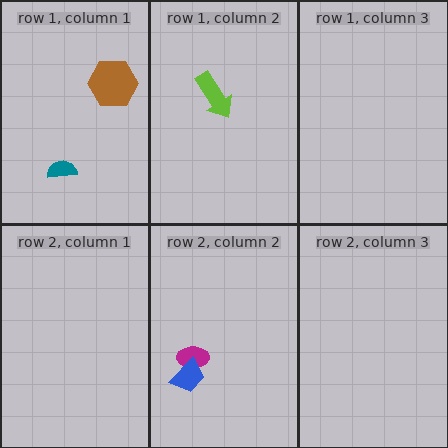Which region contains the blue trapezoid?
The row 2, column 2 region.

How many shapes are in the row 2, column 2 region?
2.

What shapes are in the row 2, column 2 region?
The magenta ellipse, the blue trapezoid.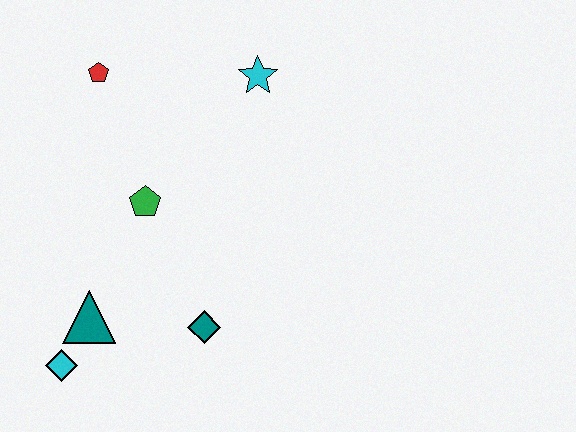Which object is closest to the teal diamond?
The teal triangle is closest to the teal diamond.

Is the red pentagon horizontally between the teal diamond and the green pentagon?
No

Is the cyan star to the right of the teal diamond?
Yes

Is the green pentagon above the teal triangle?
Yes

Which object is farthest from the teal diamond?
The red pentagon is farthest from the teal diamond.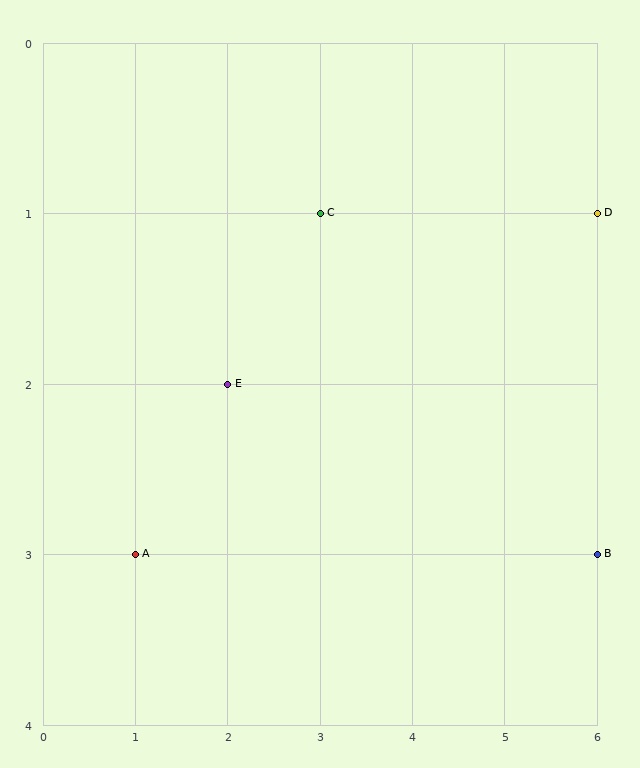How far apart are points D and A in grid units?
Points D and A are 5 columns and 2 rows apart (about 5.4 grid units diagonally).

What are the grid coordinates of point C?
Point C is at grid coordinates (3, 1).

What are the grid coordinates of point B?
Point B is at grid coordinates (6, 3).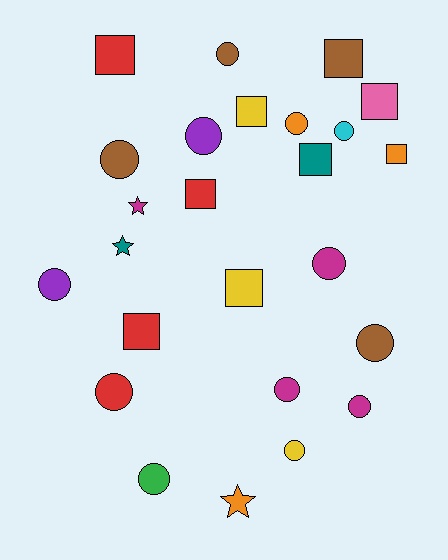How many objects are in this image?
There are 25 objects.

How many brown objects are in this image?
There are 4 brown objects.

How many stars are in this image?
There are 3 stars.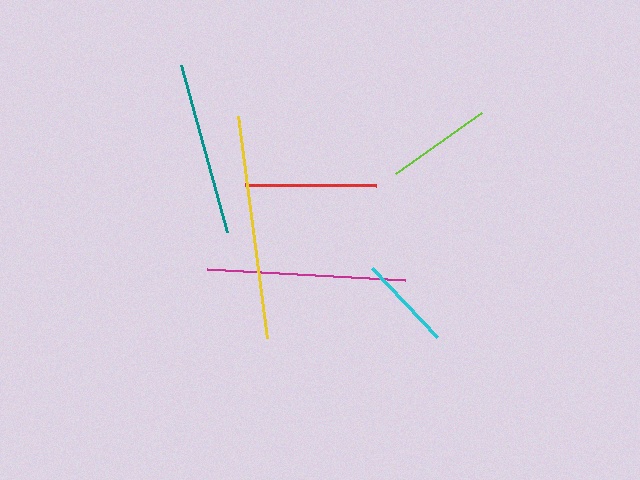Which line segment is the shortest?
The cyan line is the shortest at approximately 95 pixels.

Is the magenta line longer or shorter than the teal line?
The magenta line is longer than the teal line.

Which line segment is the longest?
The yellow line is the longest at approximately 223 pixels.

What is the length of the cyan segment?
The cyan segment is approximately 95 pixels long.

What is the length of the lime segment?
The lime segment is approximately 106 pixels long.